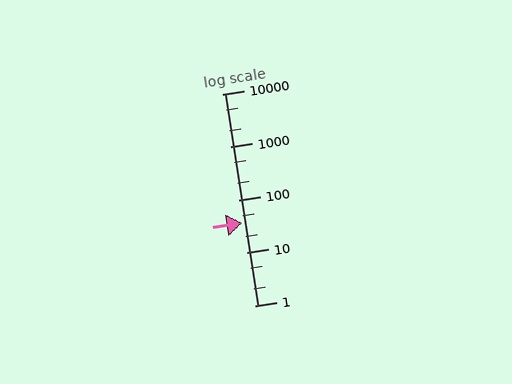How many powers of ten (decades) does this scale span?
The scale spans 4 decades, from 1 to 10000.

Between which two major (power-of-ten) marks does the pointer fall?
The pointer is between 10 and 100.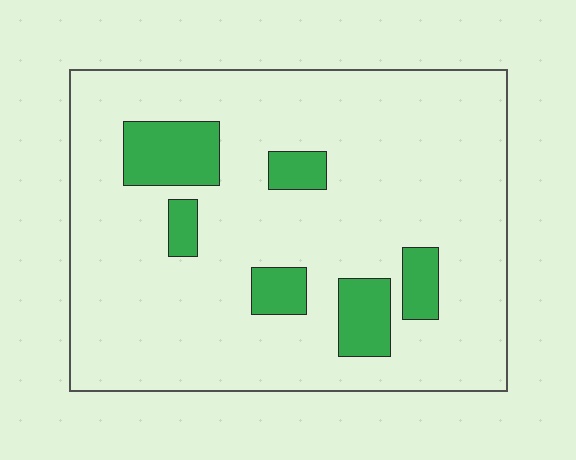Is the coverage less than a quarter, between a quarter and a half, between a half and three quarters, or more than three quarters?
Less than a quarter.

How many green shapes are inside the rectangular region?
6.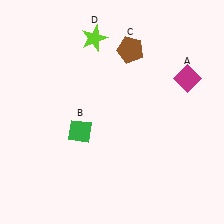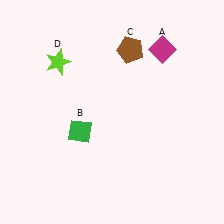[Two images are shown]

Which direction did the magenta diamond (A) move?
The magenta diamond (A) moved up.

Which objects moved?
The objects that moved are: the magenta diamond (A), the lime star (D).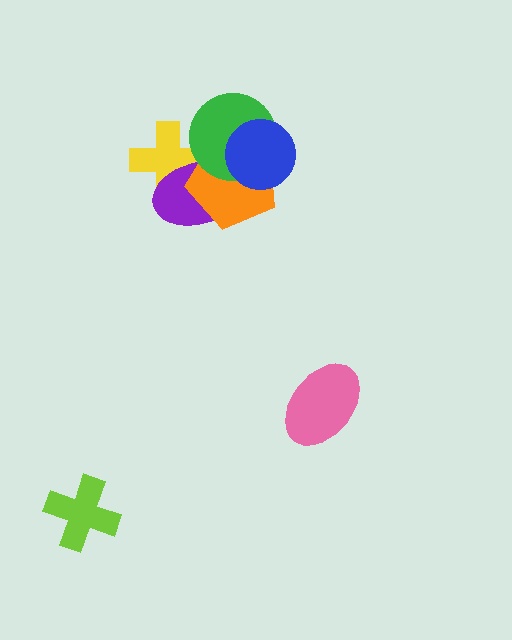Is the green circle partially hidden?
Yes, it is partially covered by another shape.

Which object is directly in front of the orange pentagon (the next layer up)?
The green circle is directly in front of the orange pentagon.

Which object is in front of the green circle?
The blue circle is in front of the green circle.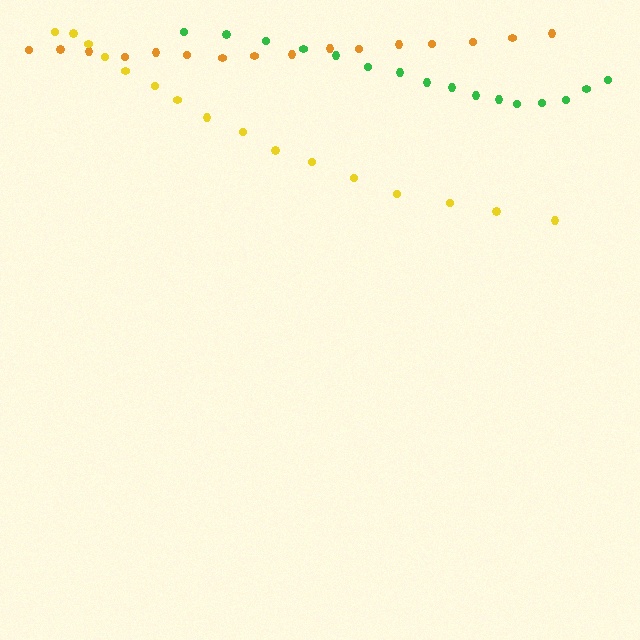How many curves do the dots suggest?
There are 3 distinct paths.